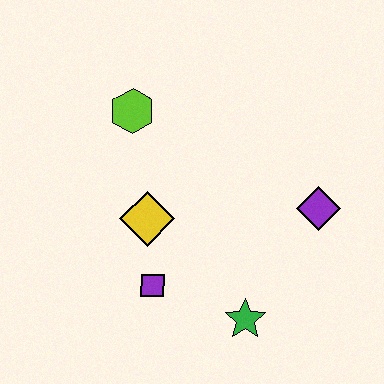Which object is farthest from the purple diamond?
The lime hexagon is farthest from the purple diamond.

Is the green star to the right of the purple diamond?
No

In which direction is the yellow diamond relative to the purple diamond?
The yellow diamond is to the left of the purple diamond.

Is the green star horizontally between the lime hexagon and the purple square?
No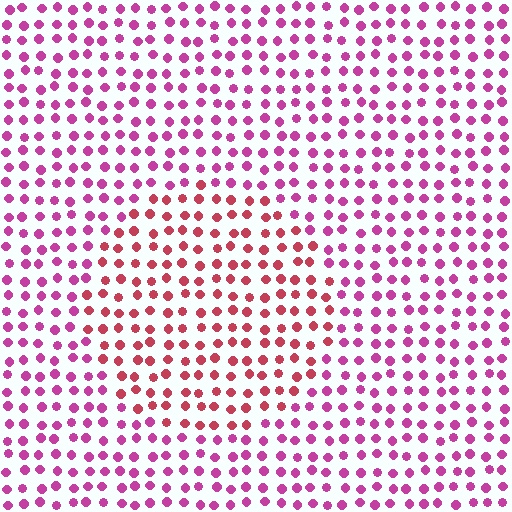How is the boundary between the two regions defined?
The boundary is defined purely by a slight shift in hue (about 34 degrees). Spacing, size, and orientation are identical on both sides.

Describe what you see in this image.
The image is filled with small magenta elements in a uniform arrangement. A circle-shaped region is visible where the elements are tinted to a slightly different hue, forming a subtle color boundary.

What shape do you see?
I see a circle.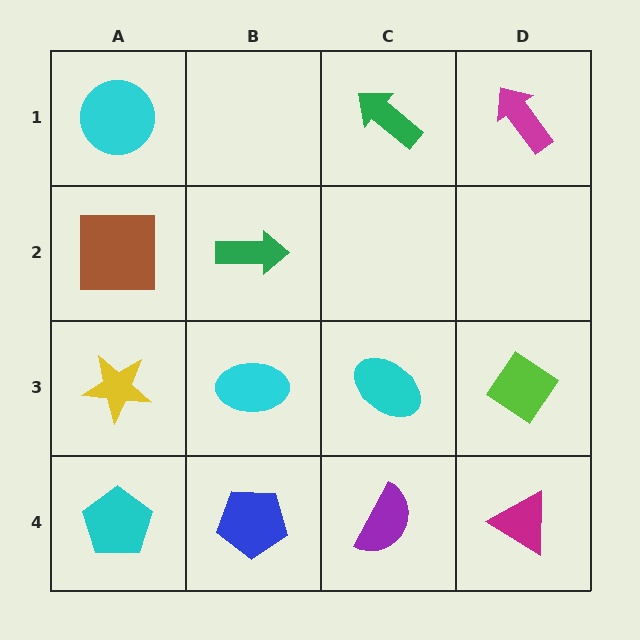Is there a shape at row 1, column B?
No, that cell is empty.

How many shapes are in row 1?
3 shapes.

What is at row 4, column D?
A magenta triangle.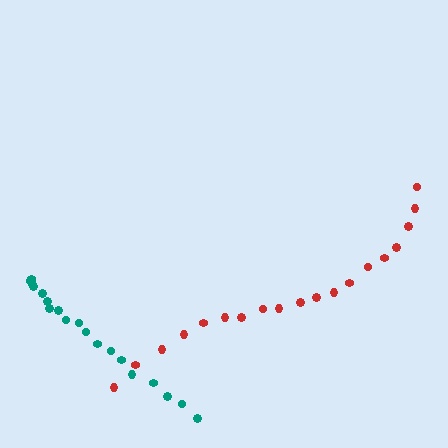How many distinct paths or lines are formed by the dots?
There are 2 distinct paths.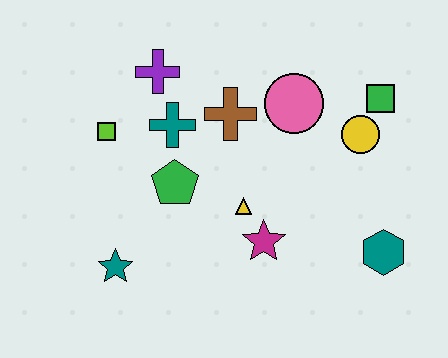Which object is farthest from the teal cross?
The teal hexagon is farthest from the teal cross.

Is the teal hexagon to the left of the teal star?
No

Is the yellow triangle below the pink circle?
Yes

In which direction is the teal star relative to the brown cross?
The teal star is below the brown cross.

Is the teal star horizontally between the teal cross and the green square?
No